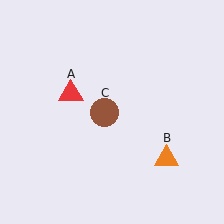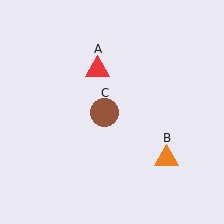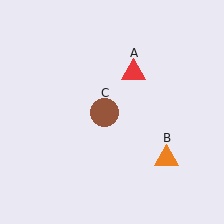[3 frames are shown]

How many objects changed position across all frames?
1 object changed position: red triangle (object A).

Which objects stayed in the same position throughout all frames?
Orange triangle (object B) and brown circle (object C) remained stationary.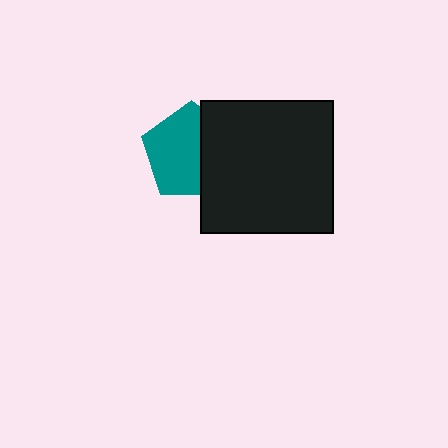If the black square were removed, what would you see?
You would see the complete teal pentagon.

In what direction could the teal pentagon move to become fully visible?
The teal pentagon could move left. That would shift it out from behind the black square entirely.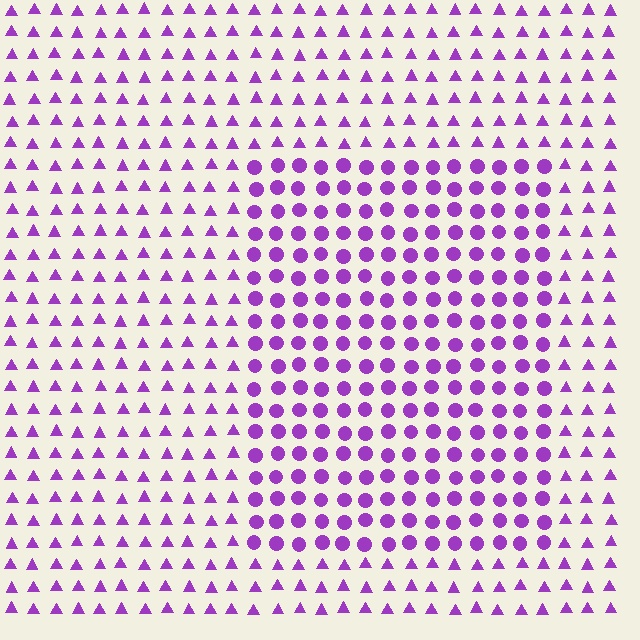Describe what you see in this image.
The image is filled with small purple elements arranged in a uniform grid. A rectangle-shaped region contains circles, while the surrounding area contains triangles. The boundary is defined purely by the change in element shape.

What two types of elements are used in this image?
The image uses circles inside the rectangle region and triangles outside it.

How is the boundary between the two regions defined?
The boundary is defined by a change in element shape: circles inside vs. triangles outside. All elements share the same color and spacing.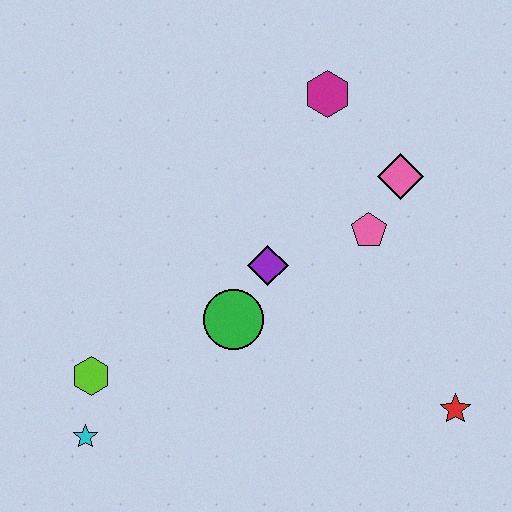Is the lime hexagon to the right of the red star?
No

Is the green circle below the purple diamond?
Yes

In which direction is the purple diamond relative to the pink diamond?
The purple diamond is to the left of the pink diamond.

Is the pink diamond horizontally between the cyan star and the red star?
Yes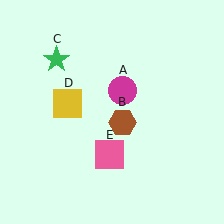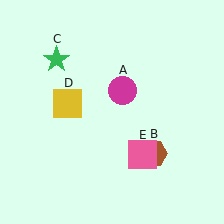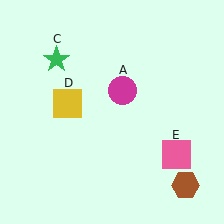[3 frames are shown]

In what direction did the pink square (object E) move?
The pink square (object E) moved right.